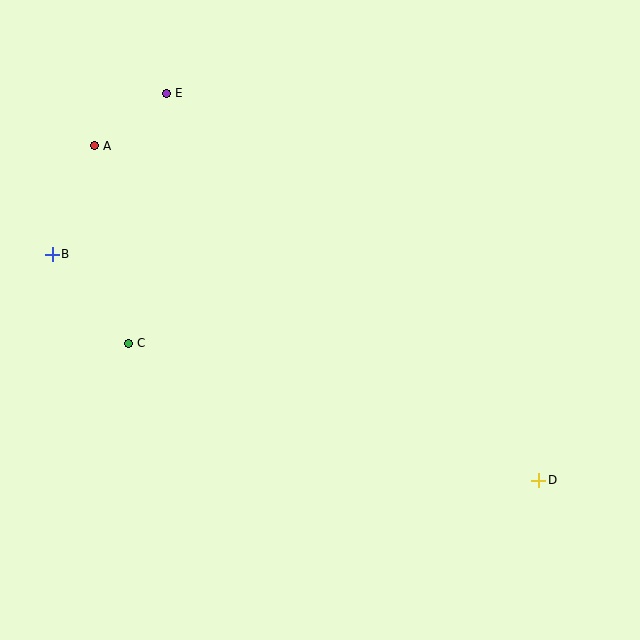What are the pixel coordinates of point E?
Point E is at (166, 93).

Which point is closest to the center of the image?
Point C at (128, 343) is closest to the center.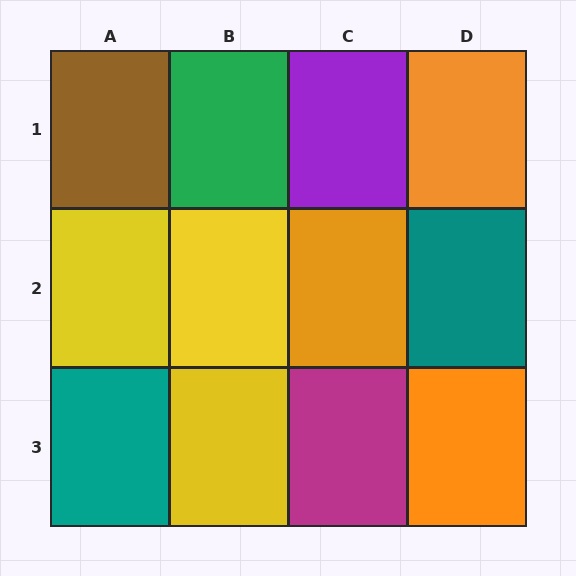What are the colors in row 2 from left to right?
Yellow, yellow, orange, teal.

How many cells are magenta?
1 cell is magenta.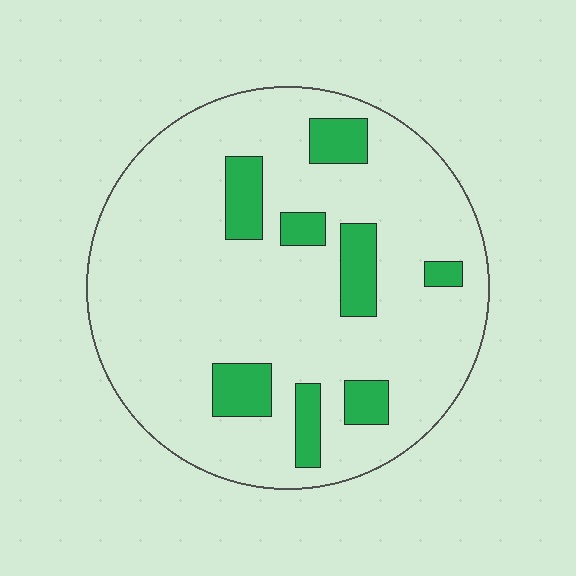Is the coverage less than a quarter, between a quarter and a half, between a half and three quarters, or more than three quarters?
Less than a quarter.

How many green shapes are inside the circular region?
8.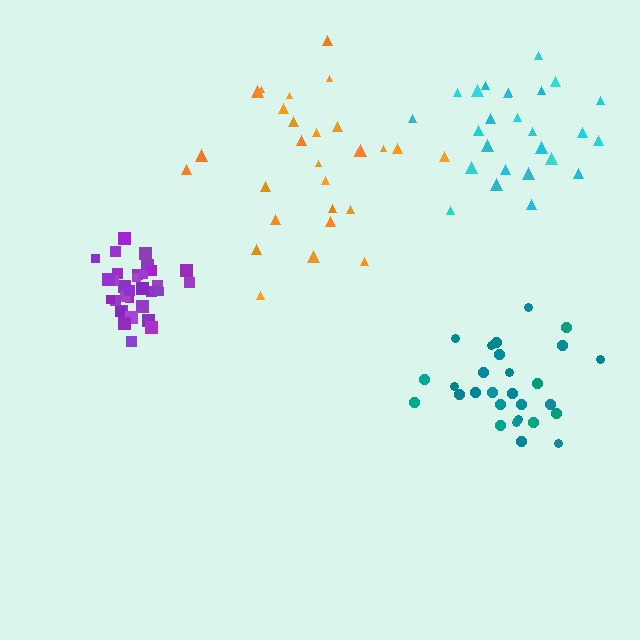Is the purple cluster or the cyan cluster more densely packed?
Purple.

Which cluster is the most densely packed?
Purple.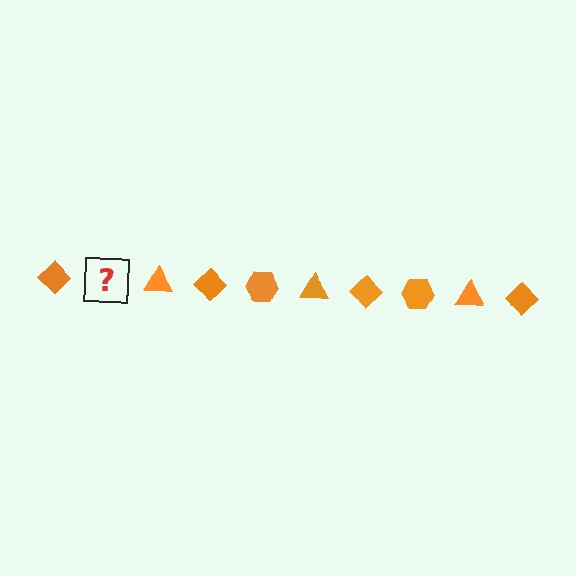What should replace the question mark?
The question mark should be replaced with an orange hexagon.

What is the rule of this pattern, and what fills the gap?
The rule is that the pattern cycles through diamond, hexagon, triangle shapes in orange. The gap should be filled with an orange hexagon.